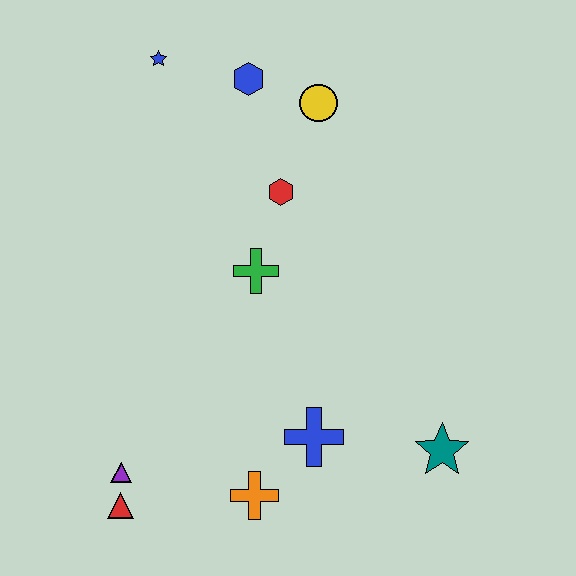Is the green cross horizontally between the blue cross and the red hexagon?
No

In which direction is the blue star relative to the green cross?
The blue star is above the green cross.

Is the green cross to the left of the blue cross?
Yes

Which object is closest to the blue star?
The blue hexagon is closest to the blue star.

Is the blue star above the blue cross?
Yes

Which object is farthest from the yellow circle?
The red triangle is farthest from the yellow circle.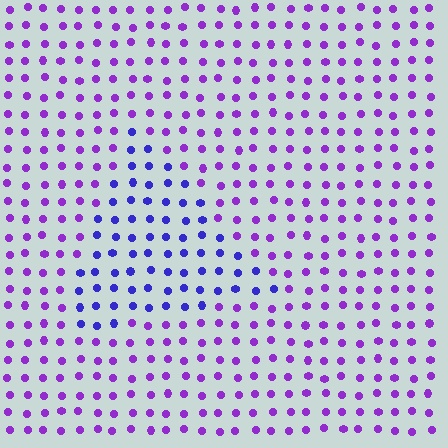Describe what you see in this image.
The image is filled with small purple elements in a uniform arrangement. A triangle-shaped region is visible where the elements are tinted to a slightly different hue, forming a subtle color boundary.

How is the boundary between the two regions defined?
The boundary is defined purely by a slight shift in hue (about 35 degrees). Spacing, size, and orientation are identical on both sides.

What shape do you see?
I see a triangle.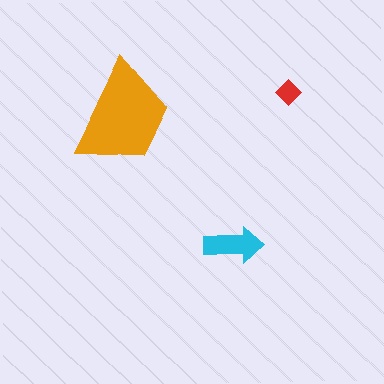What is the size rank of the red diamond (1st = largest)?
3rd.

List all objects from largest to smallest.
The orange trapezoid, the cyan arrow, the red diamond.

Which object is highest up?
The red diamond is topmost.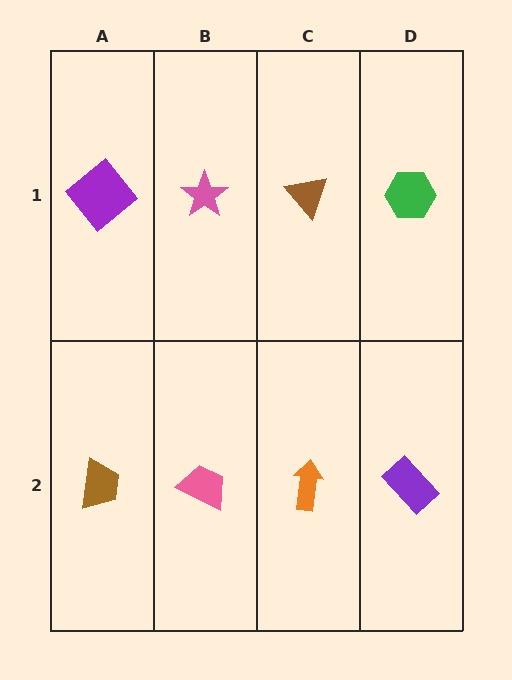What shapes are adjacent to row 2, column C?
A brown triangle (row 1, column C), a pink trapezoid (row 2, column B), a purple rectangle (row 2, column D).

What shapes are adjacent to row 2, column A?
A purple diamond (row 1, column A), a pink trapezoid (row 2, column B).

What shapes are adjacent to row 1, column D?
A purple rectangle (row 2, column D), a brown triangle (row 1, column C).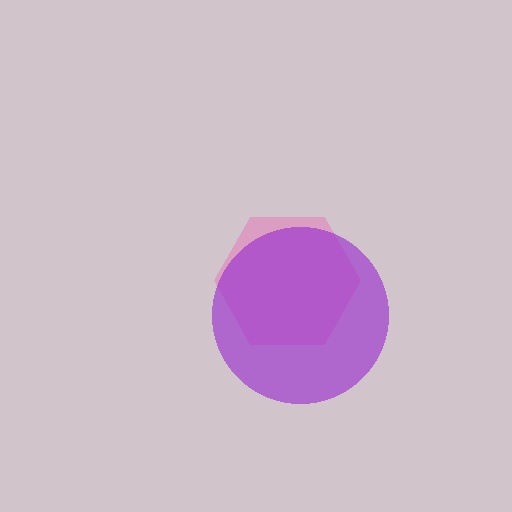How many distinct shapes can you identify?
There are 2 distinct shapes: a pink hexagon, a purple circle.